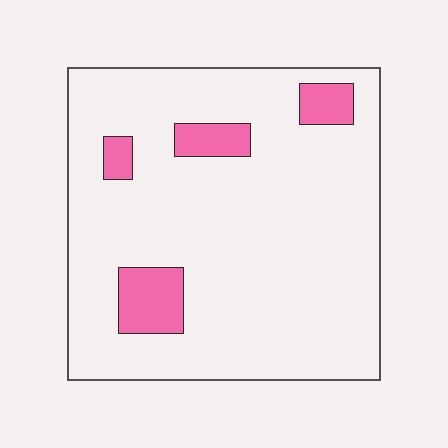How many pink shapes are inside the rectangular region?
4.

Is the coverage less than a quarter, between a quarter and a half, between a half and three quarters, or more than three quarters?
Less than a quarter.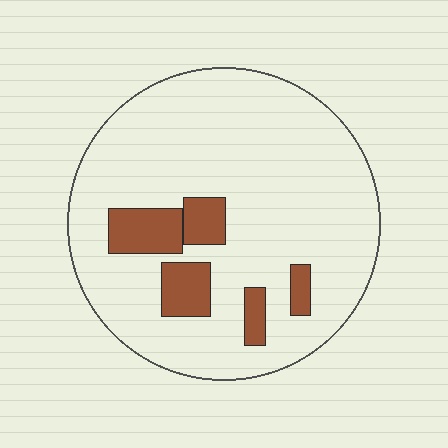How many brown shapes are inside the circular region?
5.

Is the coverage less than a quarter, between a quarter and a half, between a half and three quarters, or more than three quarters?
Less than a quarter.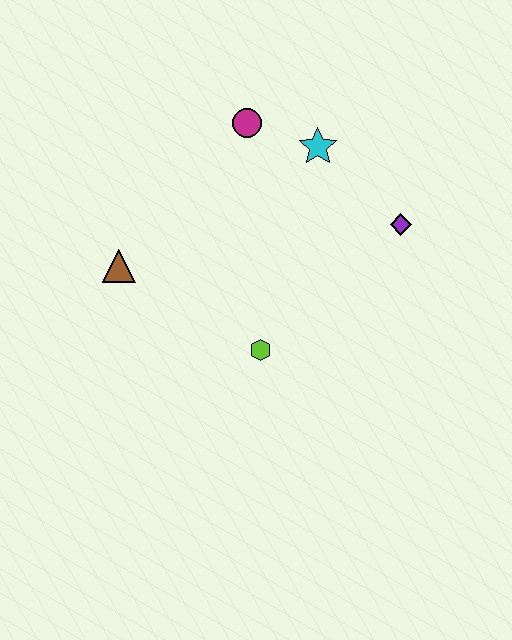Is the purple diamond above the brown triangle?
Yes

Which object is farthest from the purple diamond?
The brown triangle is farthest from the purple diamond.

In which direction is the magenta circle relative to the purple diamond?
The magenta circle is to the left of the purple diamond.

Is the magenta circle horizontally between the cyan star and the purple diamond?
No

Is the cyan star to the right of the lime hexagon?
Yes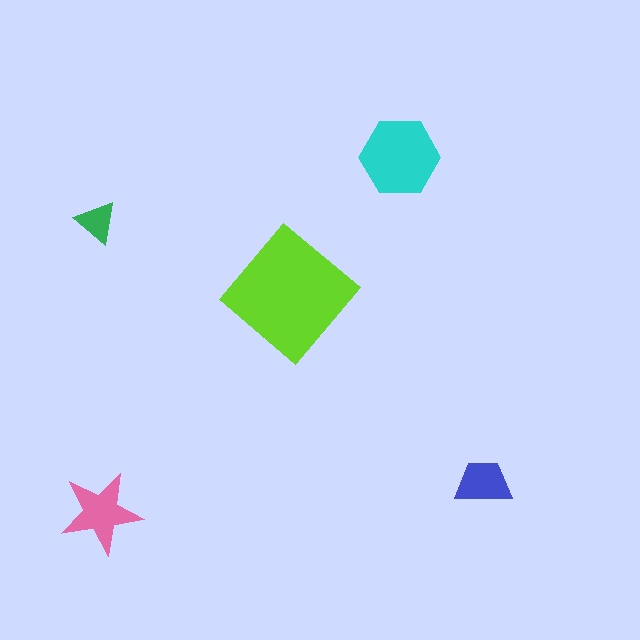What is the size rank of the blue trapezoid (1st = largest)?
4th.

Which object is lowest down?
The pink star is bottommost.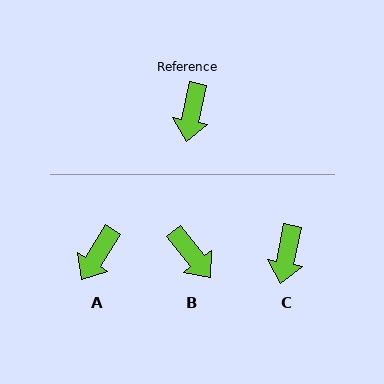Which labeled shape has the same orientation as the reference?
C.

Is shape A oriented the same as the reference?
No, it is off by about 21 degrees.